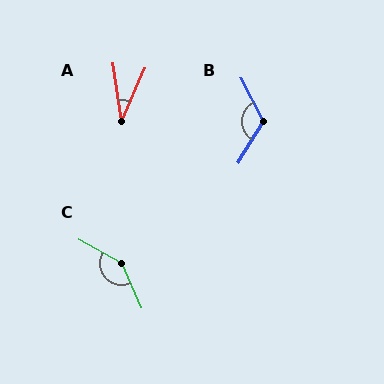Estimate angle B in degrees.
Approximately 121 degrees.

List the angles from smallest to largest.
A (31°), B (121°), C (143°).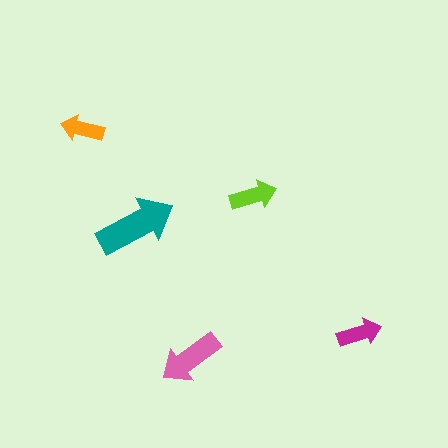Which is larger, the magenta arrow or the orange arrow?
The magenta one.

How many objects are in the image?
There are 5 objects in the image.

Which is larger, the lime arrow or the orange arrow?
The lime one.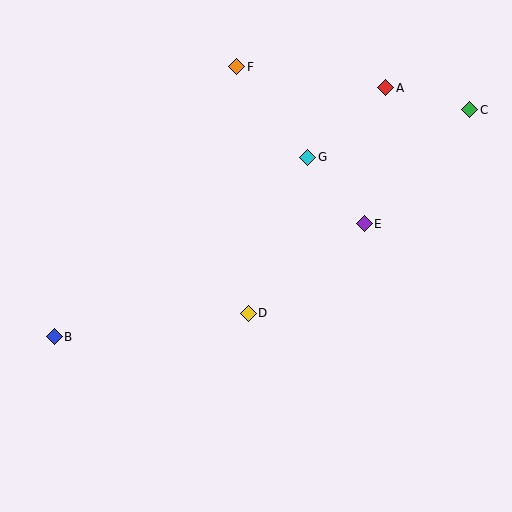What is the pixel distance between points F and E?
The distance between F and E is 202 pixels.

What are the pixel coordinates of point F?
Point F is at (237, 67).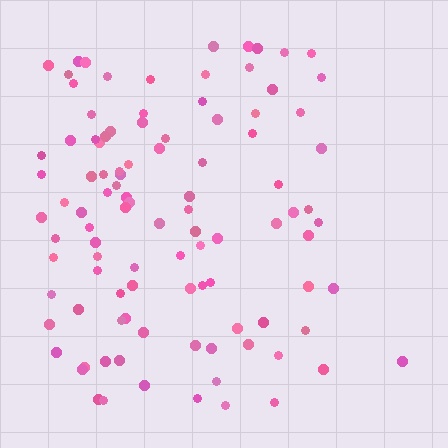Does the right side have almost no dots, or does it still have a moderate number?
Still a moderate number, just noticeably fewer than the left.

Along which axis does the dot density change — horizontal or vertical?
Horizontal.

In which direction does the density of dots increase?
From right to left, with the left side densest.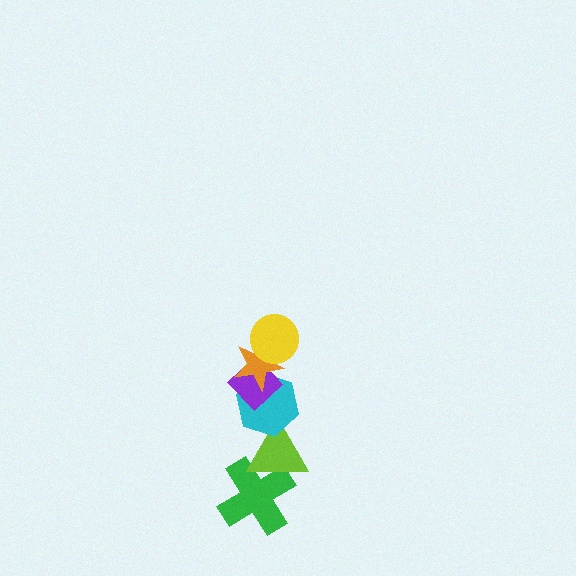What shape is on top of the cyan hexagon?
The purple diamond is on top of the cyan hexagon.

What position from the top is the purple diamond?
The purple diamond is 3rd from the top.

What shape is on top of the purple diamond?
The orange star is on top of the purple diamond.